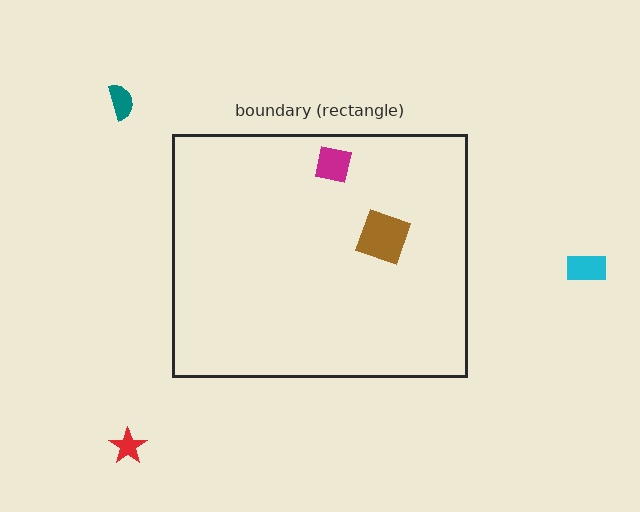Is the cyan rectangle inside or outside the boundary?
Outside.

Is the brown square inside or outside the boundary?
Inside.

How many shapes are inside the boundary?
2 inside, 3 outside.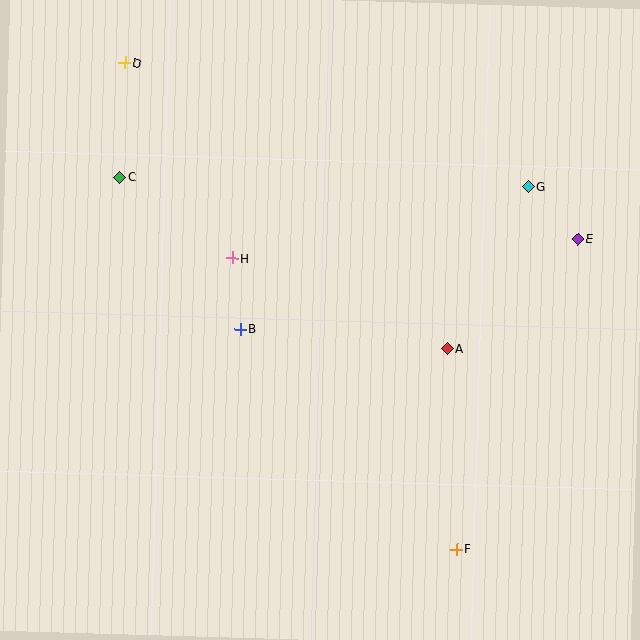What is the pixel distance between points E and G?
The distance between E and G is 72 pixels.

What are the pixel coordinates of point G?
Point G is at (528, 187).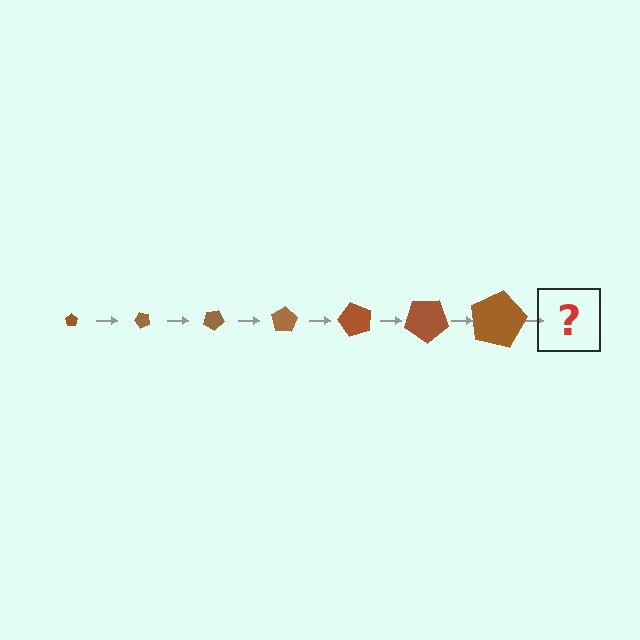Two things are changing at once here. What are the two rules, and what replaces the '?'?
The two rules are that the pentagon grows larger each step and it rotates 50 degrees each step. The '?' should be a pentagon, larger than the previous one and rotated 350 degrees from the start.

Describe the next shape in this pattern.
It should be a pentagon, larger than the previous one and rotated 350 degrees from the start.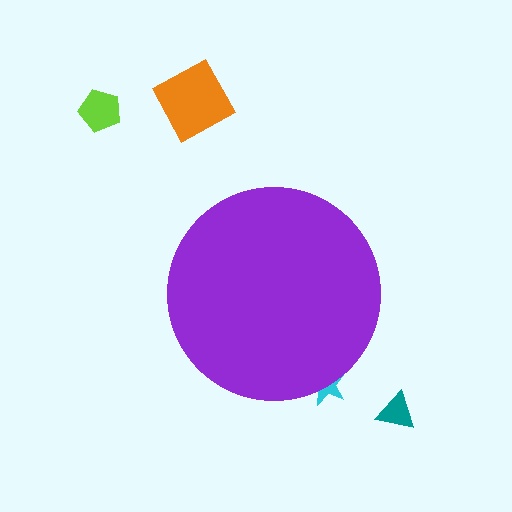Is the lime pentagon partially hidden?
No, the lime pentagon is fully visible.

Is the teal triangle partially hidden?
No, the teal triangle is fully visible.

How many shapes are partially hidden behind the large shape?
1 shape is partially hidden.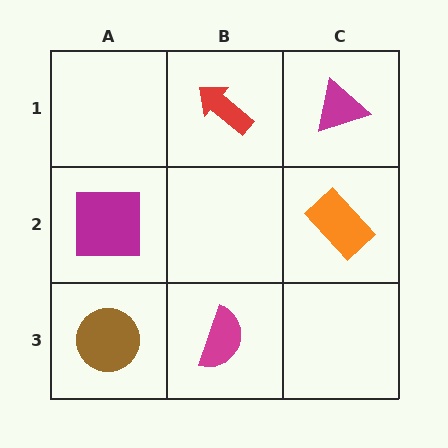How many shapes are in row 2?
2 shapes.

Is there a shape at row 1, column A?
No, that cell is empty.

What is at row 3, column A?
A brown circle.